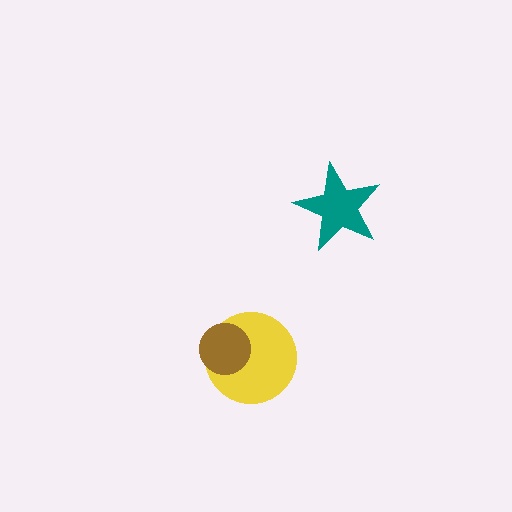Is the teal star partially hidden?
No, no other shape covers it.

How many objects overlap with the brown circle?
1 object overlaps with the brown circle.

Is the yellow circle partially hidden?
Yes, it is partially covered by another shape.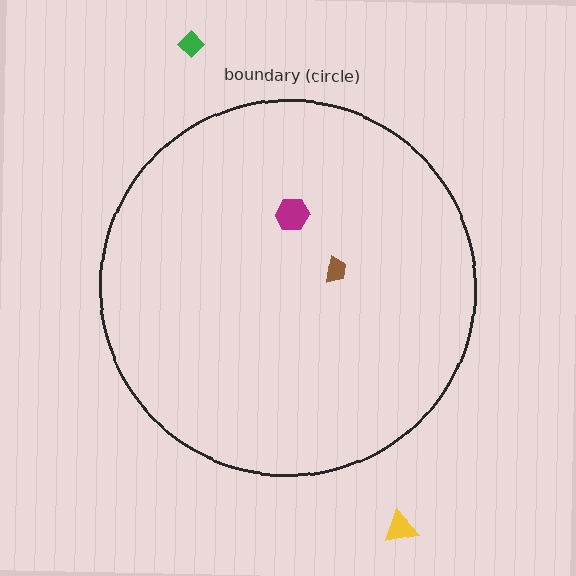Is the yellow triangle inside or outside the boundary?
Outside.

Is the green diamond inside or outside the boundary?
Outside.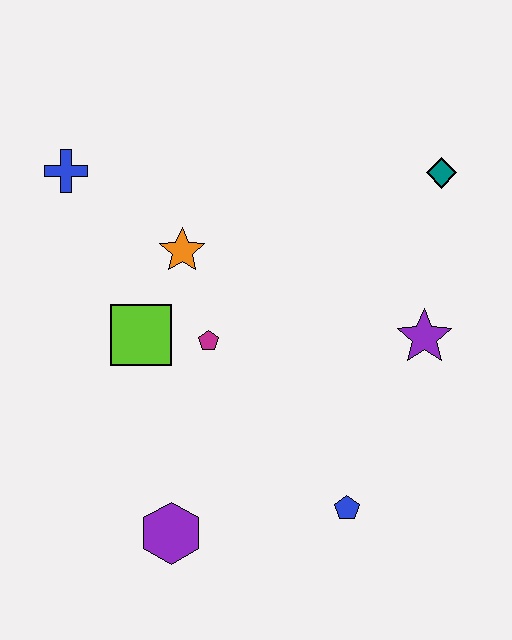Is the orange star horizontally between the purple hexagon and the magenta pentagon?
Yes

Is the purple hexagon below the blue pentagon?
Yes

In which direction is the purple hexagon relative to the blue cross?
The purple hexagon is below the blue cross.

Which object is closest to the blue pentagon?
The purple hexagon is closest to the blue pentagon.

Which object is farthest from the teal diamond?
The purple hexagon is farthest from the teal diamond.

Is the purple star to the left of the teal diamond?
Yes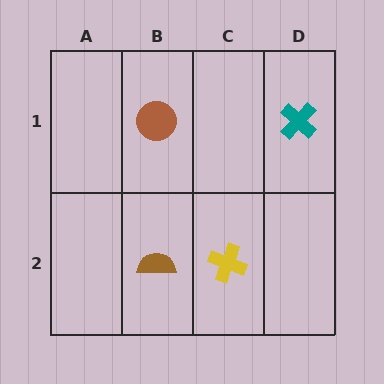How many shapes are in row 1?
2 shapes.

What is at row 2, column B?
A brown semicircle.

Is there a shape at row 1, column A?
No, that cell is empty.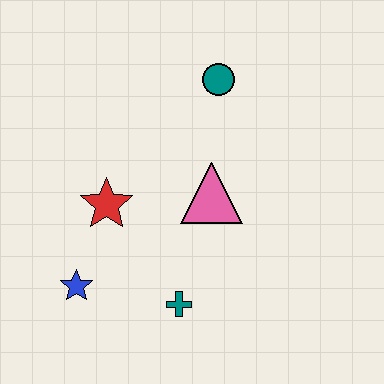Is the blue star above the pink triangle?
No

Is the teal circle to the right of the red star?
Yes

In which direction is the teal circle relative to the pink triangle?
The teal circle is above the pink triangle.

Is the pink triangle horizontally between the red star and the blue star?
No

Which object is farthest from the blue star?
The teal circle is farthest from the blue star.